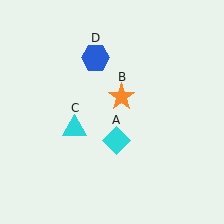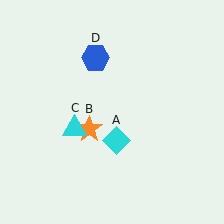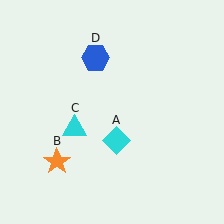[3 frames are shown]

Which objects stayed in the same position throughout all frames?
Cyan diamond (object A) and cyan triangle (object C) and blue hexagon (object D) remained stationary.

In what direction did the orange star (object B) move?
The orange star (object B) moved down and to the left.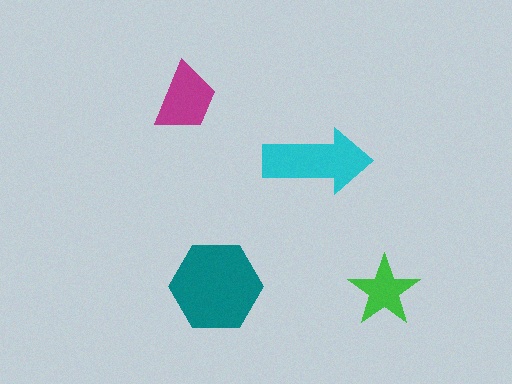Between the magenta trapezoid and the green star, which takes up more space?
The magenta trapezoid.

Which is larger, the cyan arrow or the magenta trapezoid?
The cyan arrow.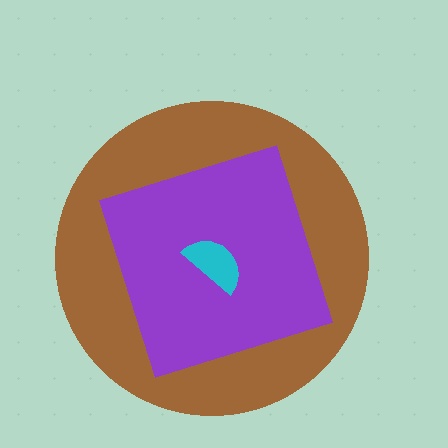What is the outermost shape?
The brown circle.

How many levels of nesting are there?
3.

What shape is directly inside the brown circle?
The purple diamond.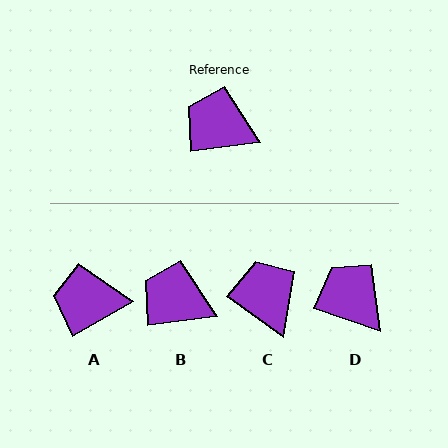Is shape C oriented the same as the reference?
No, it is off by about 43 degrees.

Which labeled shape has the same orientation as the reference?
B.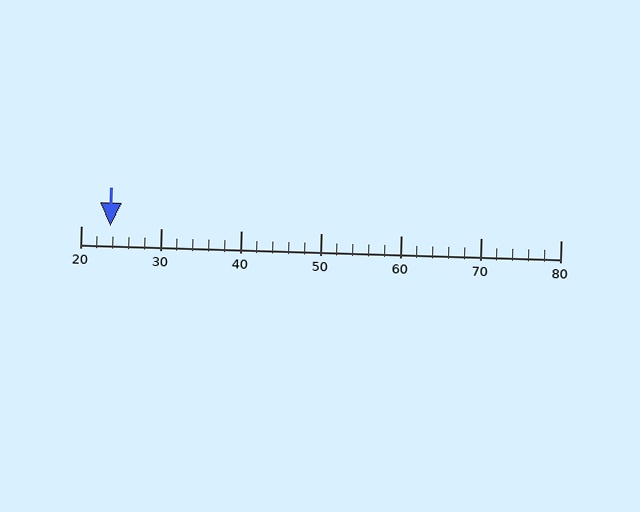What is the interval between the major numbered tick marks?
The major tick marks are spaced 10 units apart.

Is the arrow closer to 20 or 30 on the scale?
The arrow is closer to 20.